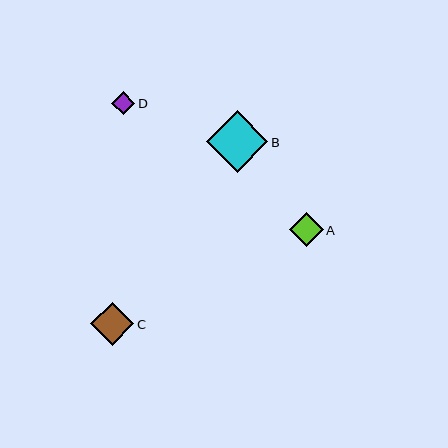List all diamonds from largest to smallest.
From largest to smallest: B, C, A, D.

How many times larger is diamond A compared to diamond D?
Diamond A is approximately 1.4 times the size of diamond D.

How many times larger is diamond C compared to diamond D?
Diamond C is approximately 1.8 times the size of diamond D.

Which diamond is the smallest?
Diamond D is the smallest with a size of approximately 23 pixels.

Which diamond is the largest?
Diamond B is the largest with a size of approximately 61 pixels.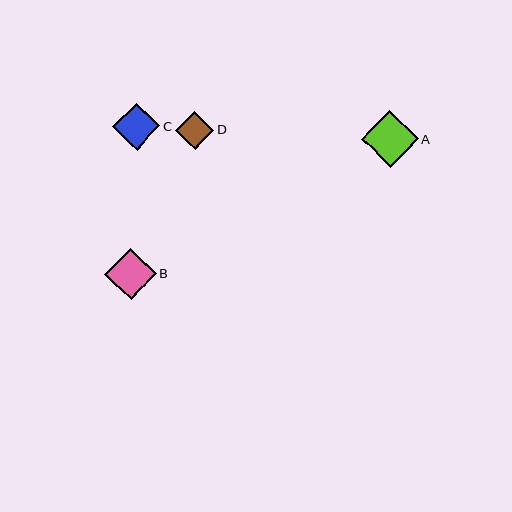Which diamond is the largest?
Diamond A is the largest with a size of approximately 57 pixels.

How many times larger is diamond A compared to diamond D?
Diamond A is approximately 1.5 times the size of diamond D.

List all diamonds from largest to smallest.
From largest to smallest: A, B, C, D.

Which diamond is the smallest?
Diamond D is the smallest with a size of approximately 38 pixels.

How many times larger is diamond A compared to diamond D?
Diamond A is approximately 1.5 times the size of diamond D.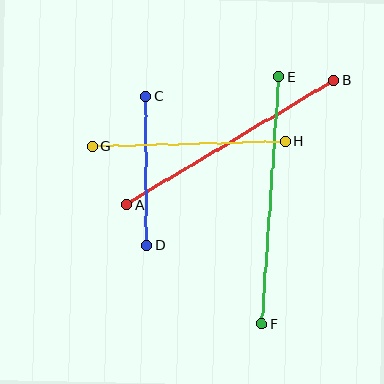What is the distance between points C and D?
The distance is approximately 149 pixels.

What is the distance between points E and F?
The distance is approximately 247 pixels.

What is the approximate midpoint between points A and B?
The midpoint is at approximately (230, 142) pixels.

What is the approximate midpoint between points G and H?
The midpoint is at approximately (189, 144) pixels.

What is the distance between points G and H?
The distance is approximately 193 pixels.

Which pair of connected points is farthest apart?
Points E and F are farthest apart.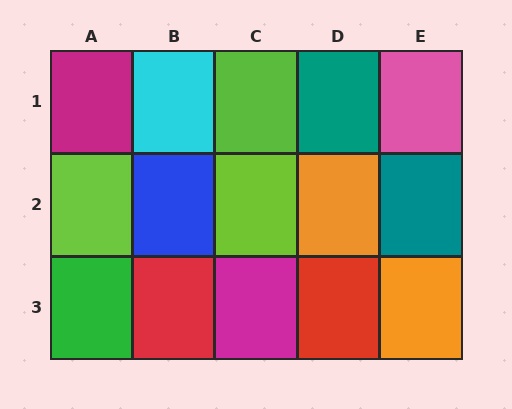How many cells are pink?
1 cell is pink.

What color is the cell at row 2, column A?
Lime.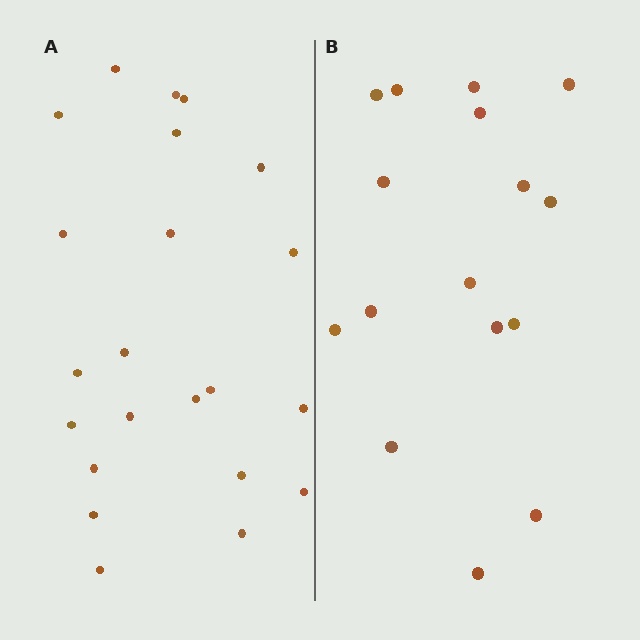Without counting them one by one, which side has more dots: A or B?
Region A (the left region) has more dots.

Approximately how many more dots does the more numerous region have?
Region A has about 6 more dots than region B.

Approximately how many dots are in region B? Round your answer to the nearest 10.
About 20 dots. (The exact count is 16, which rounds to 20.)